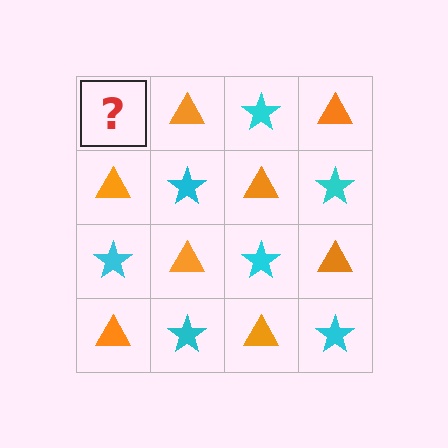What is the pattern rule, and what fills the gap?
The rule is that it alternates cyan star and orange triangle in a checkerboard pattern. The gap should be filled with a cyan star.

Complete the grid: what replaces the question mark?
The question mark should be replaced with a cyan star.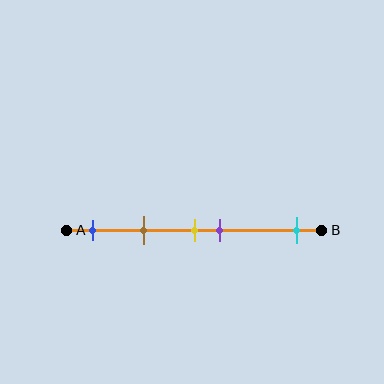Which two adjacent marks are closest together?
The yellow and purple marks are the closest adjacent pair.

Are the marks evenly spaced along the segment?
No, the marks are not evenly spaced.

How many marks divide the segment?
There are 5 marks dividing the segment.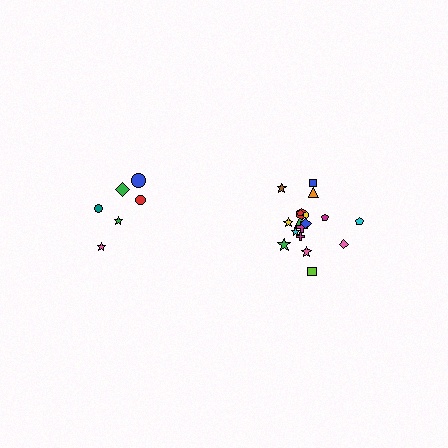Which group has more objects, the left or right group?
The right group.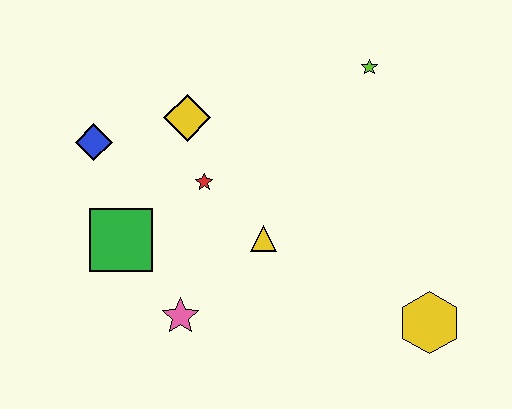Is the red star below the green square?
No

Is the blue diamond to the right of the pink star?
No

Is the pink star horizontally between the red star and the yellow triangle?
No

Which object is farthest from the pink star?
The lime star is farthest from the pink star.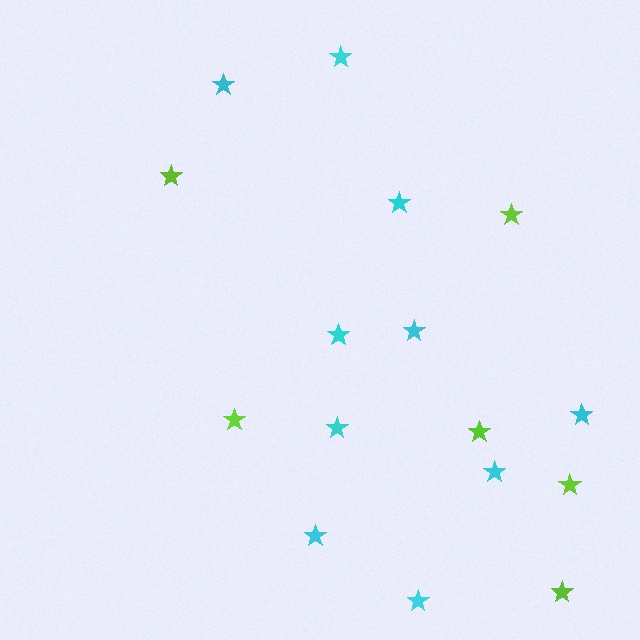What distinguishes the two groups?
There are 2 groups: one group of cyan stars (10) and one group of lime stars (6).